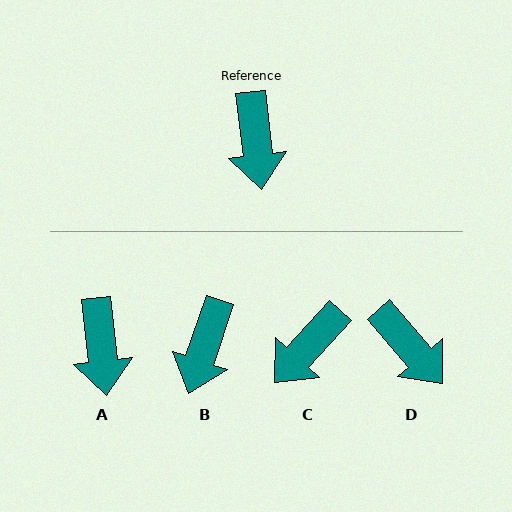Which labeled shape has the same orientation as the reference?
A.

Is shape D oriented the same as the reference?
No, it is off by about 34 degrees.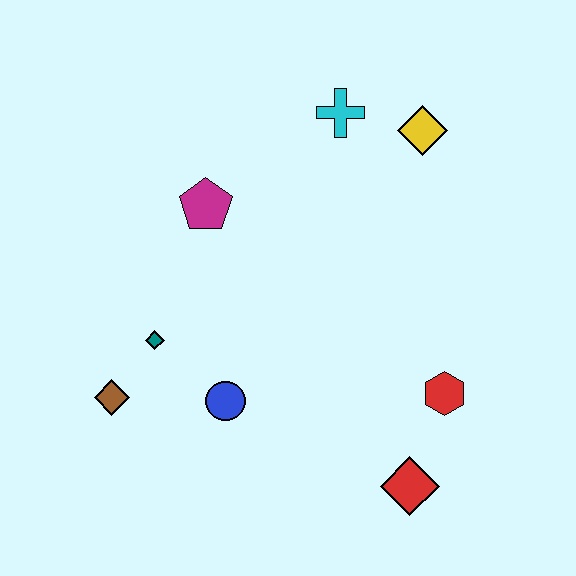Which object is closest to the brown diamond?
The teal diamond is closest to the brown diamond.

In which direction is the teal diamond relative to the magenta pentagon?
The teal diamond is below the magenta pentagon.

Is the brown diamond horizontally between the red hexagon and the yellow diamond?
No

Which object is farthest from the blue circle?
The yellow diamond is farthest from the blue circle.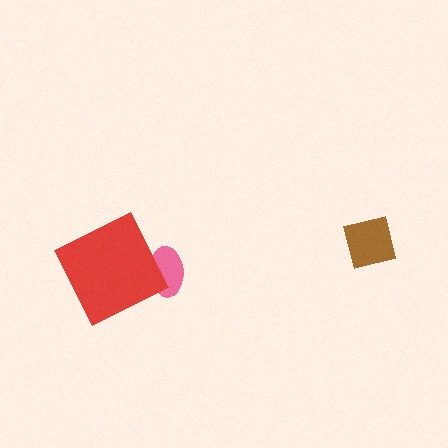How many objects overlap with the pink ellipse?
1 object overlaps with the pink ellipse.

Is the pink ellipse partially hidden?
Yes, it is partially covered by another shape.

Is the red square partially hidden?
No, no other shape covers it.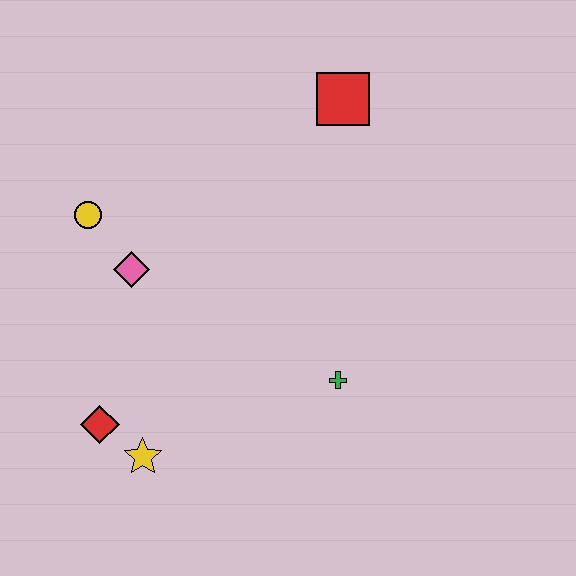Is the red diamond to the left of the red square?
Yes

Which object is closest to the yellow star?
The red diamond is closest to the yellow star.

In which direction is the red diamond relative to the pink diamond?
The red diamond is below the pink diamond.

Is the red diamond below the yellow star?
No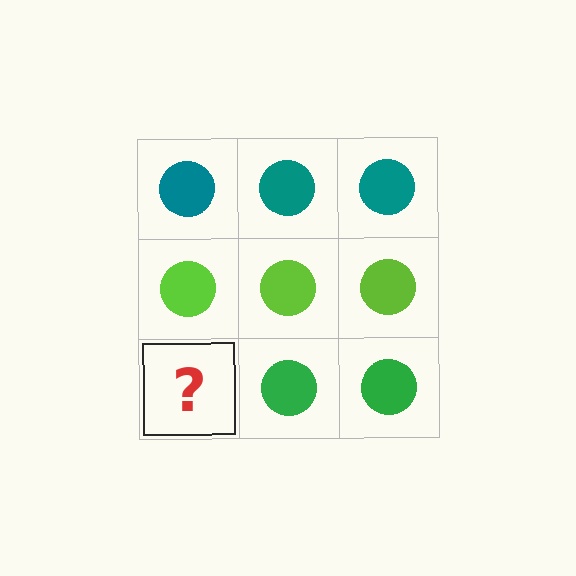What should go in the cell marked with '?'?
The missing cell should contain a green circle.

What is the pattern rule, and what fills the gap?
The rule is that each row has a consistent color. The gap should be filled with a green circle.